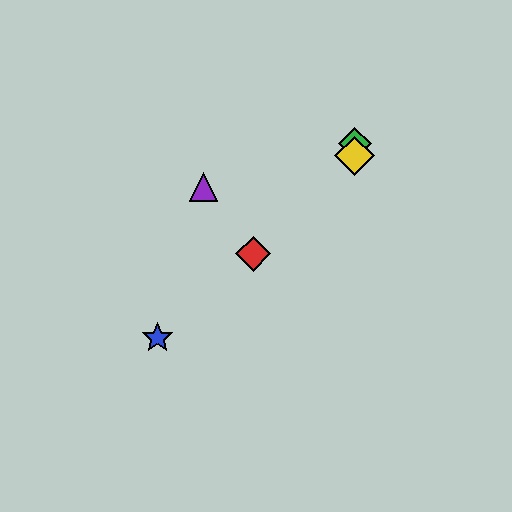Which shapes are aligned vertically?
The green diamond, the yellow diamond are aligned vertically.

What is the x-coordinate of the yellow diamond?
The yellow diamond is at x≈355.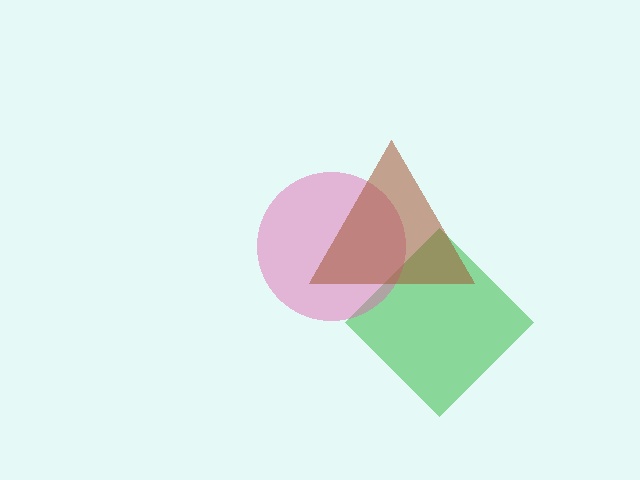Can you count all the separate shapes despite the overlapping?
Yes, there are 3 separate shapes.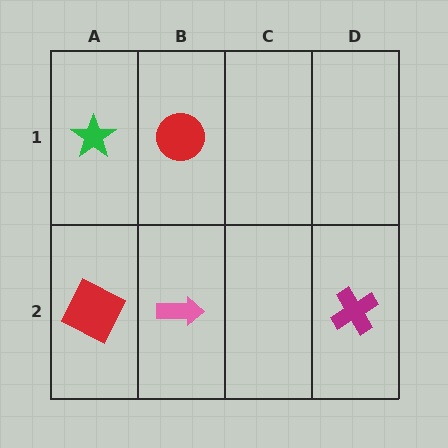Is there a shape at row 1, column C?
No, that cell is empty.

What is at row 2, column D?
A magenta cross.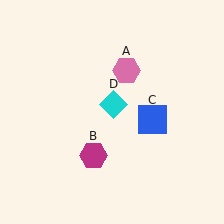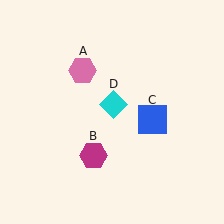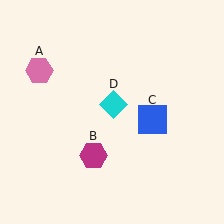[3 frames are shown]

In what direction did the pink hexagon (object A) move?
The pink hexagon (object A) moved left.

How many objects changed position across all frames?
1 object changed position: pink hexagon (object A).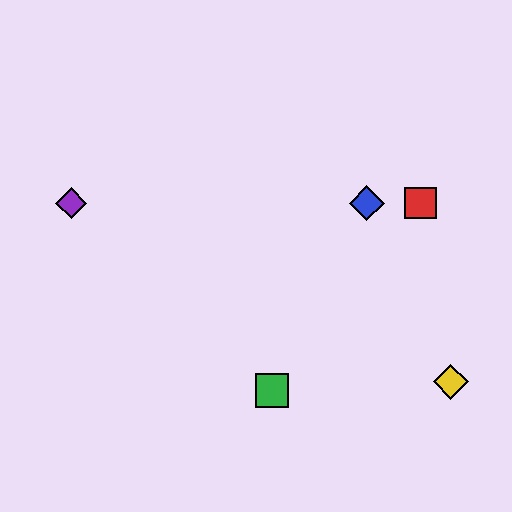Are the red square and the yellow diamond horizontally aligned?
No, the red square is at y≈203 and the yellow diamond is at y≈382.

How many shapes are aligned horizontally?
3 shapes (the red square, the blue diamond, the purple diamond) are aligned horizontally.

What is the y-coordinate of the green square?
The green square is at y≈390.